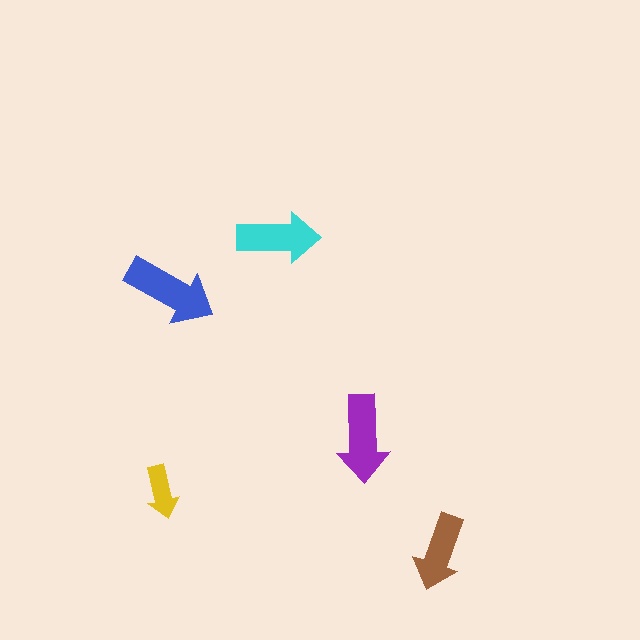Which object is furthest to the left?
The yellow arrow is leftmost.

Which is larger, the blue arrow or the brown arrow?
The blue one.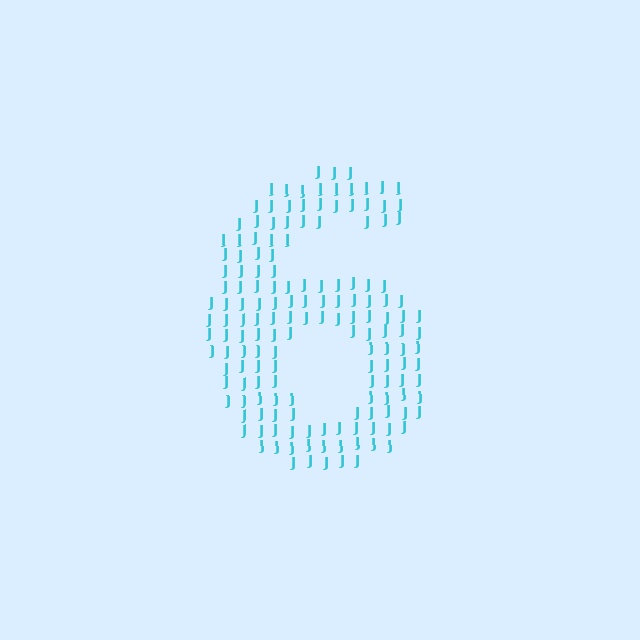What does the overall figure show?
The overall figure shows the digit 6.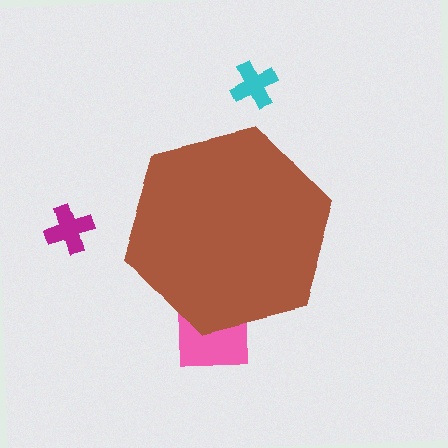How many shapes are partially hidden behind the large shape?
2 shapes are partially hidden.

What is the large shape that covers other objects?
A brown hexagon.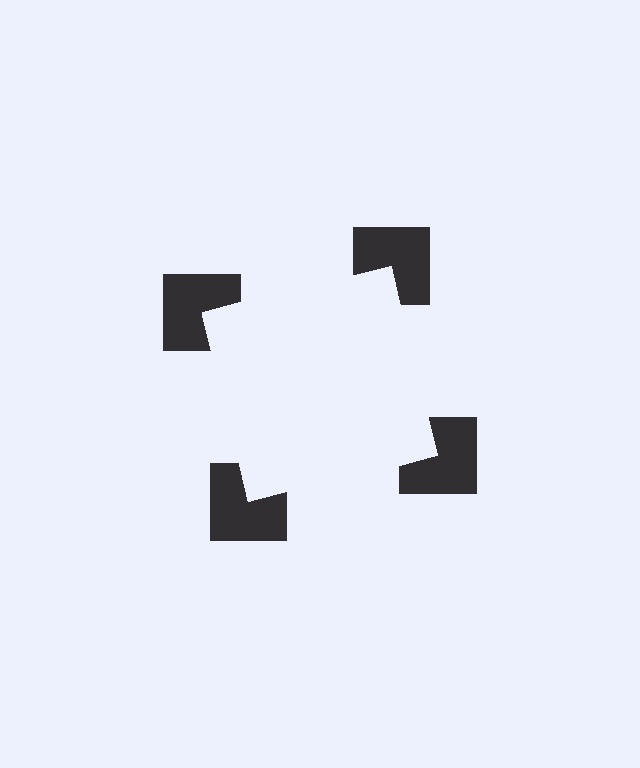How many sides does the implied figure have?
4 sides.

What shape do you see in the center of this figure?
An illusory square — its edges are inferred from the aligned wedge cuts in the notched squares, not physically drawn.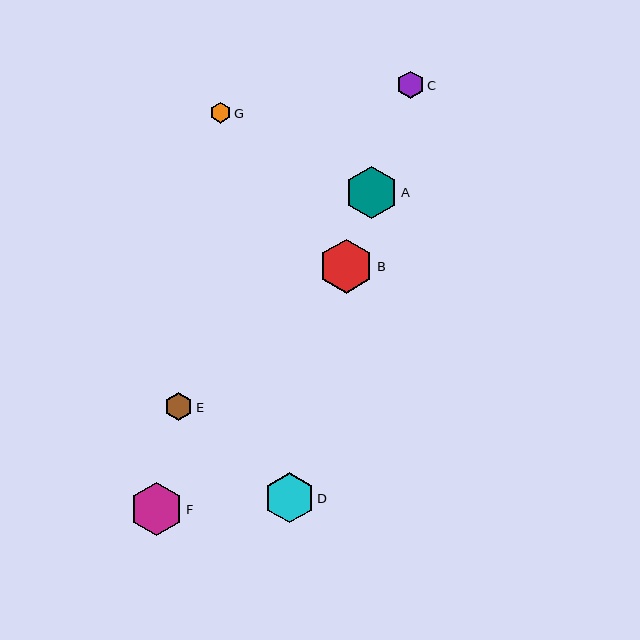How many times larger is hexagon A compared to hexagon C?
Hexagon A is approximately 1.9 times the size of hexagon C.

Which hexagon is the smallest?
Hexagon G is the smallest with a size of approximately 21 pixels.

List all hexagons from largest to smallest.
From largest to smallest: B, F, A, D, E, C, G.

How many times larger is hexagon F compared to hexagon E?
Hexagon F is approximately 1.9 times the size of hexagon E.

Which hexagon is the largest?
Hexagon B is the largest with a size of approximately 54 pixels.